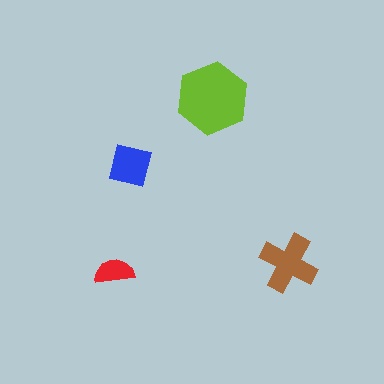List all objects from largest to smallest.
The lime hexagon, the brown cross, the blue square, the red semicircle.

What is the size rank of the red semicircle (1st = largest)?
4th.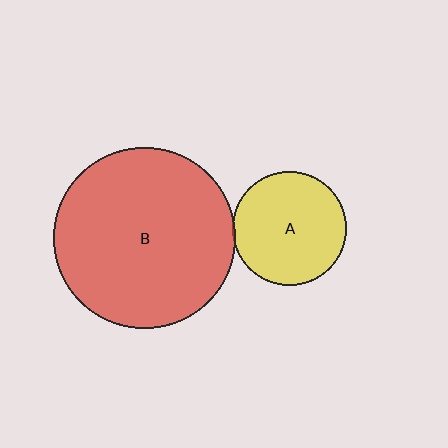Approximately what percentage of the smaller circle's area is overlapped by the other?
Approximately 5%.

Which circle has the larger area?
Circle B (red).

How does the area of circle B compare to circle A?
Approximately 2.5 times.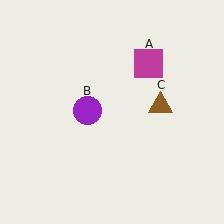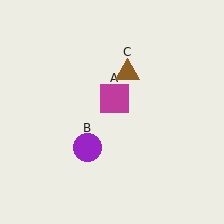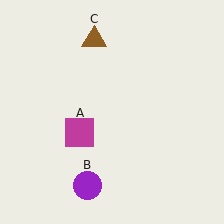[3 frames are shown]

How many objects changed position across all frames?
3 objects changed position: magenta square (object A), purple circle (object B), brown triangle (object C).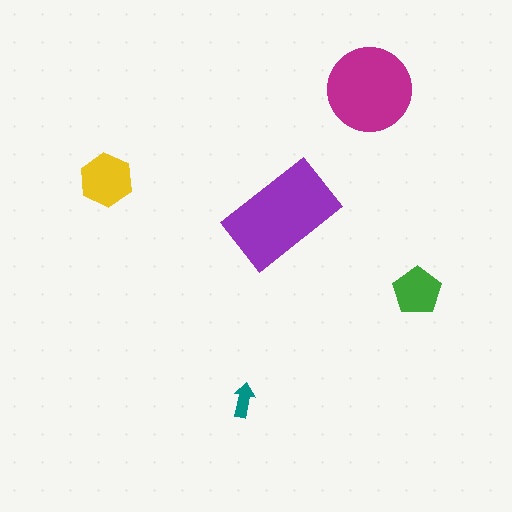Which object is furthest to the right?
The green pentagon is rightmost.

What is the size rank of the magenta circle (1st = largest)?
2nd.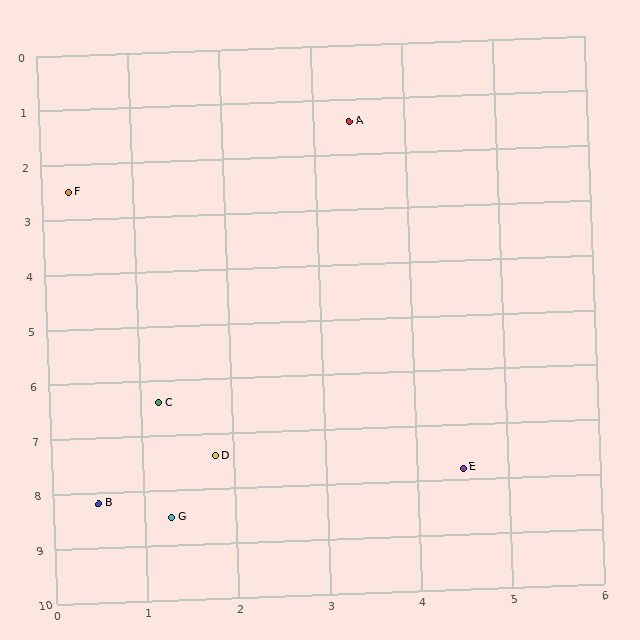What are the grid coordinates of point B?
Point B is at approximately (0.5, 8.2).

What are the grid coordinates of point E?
Point E is at approximately (4.5, 7.8).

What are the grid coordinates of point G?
Point G is at approximately (1.3, 8.5).